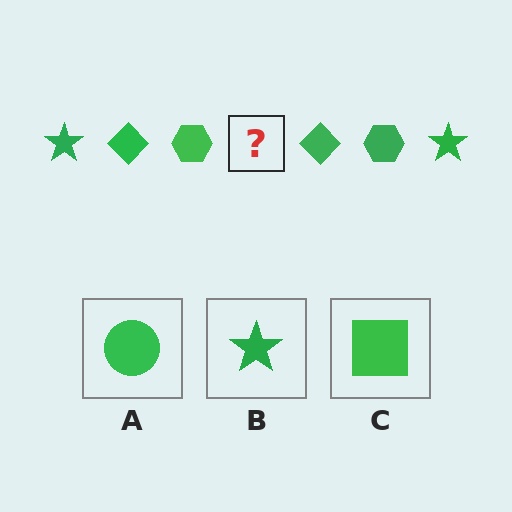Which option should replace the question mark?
Option B.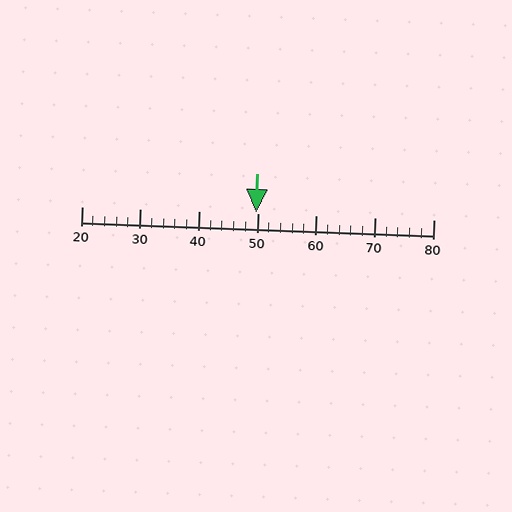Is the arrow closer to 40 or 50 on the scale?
The arrow is closer to 50.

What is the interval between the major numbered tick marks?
The major tick marks are spaced 10 units apart.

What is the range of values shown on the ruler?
The ruler shows values from 20 to 80.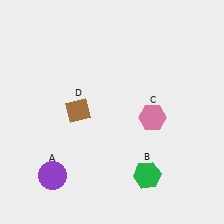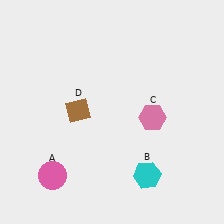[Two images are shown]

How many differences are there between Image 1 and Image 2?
There are 2 differences between the two images.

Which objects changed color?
A changed from purple to pink. B changed from green to cyan.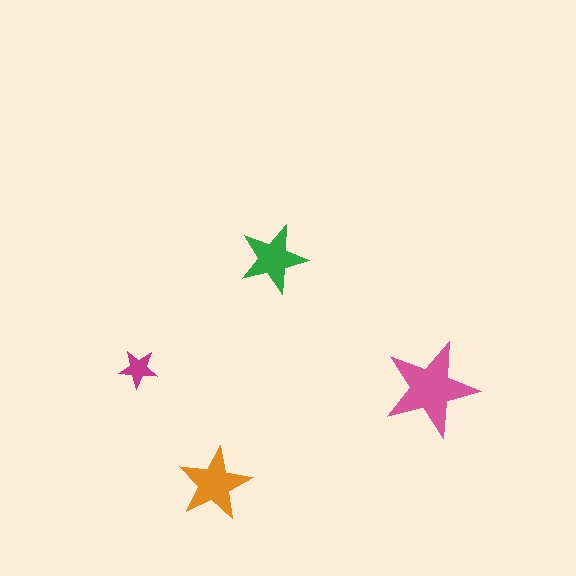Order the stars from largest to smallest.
the pink one, the orange one, the green one, the magenta one.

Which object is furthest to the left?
The magenta star is leftmost.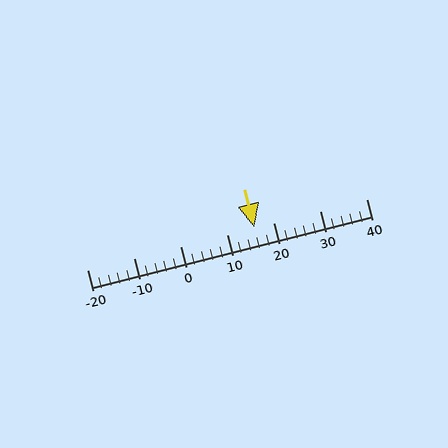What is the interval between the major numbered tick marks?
The major tick marks are spaced 10 units apart.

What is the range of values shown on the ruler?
The ruler shows values from -20 to 40.